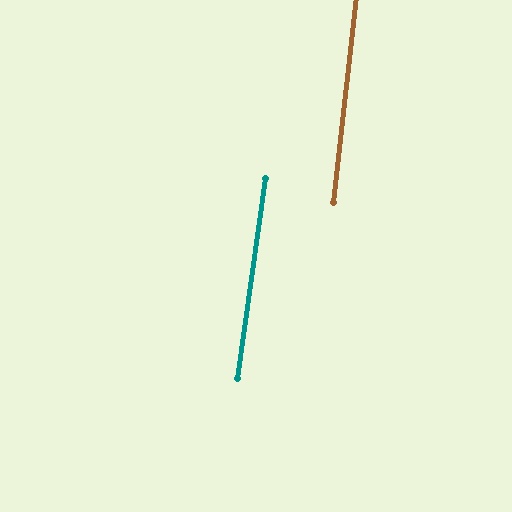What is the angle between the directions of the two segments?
Approximately 2 degrees.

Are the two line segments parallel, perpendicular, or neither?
Parallel — their directions differ by only 1.9°.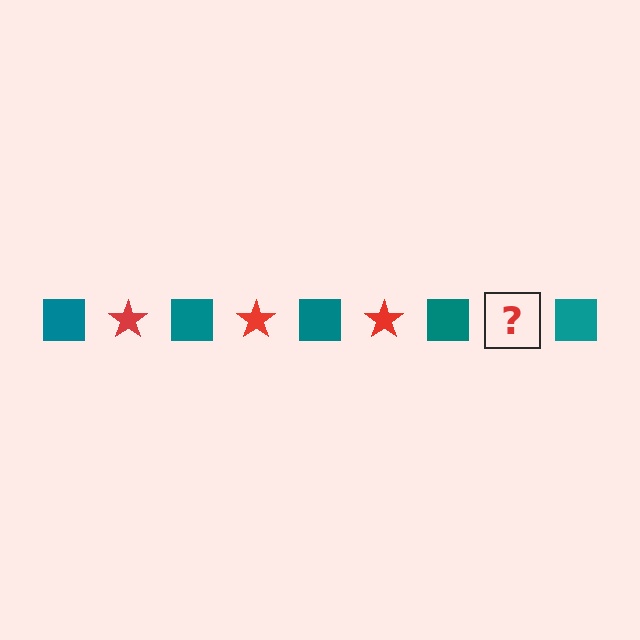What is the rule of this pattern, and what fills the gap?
The rule is that the pattern alternates between teal square and red star. The gap should be filled with a red star.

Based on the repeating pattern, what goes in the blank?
The blank should be a red star.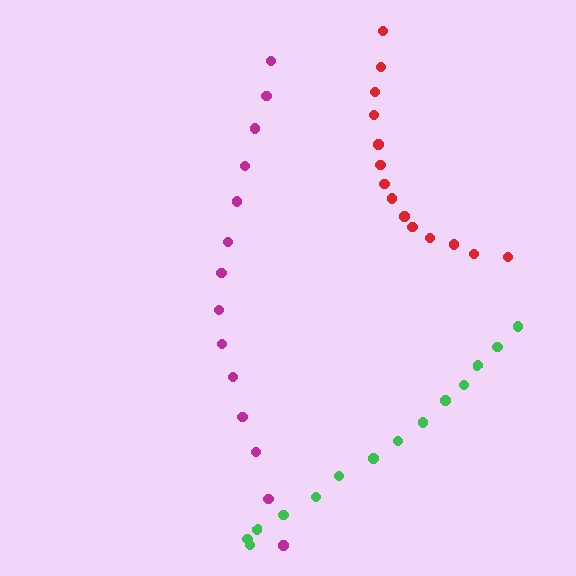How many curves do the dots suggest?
There are 3 distinct paths.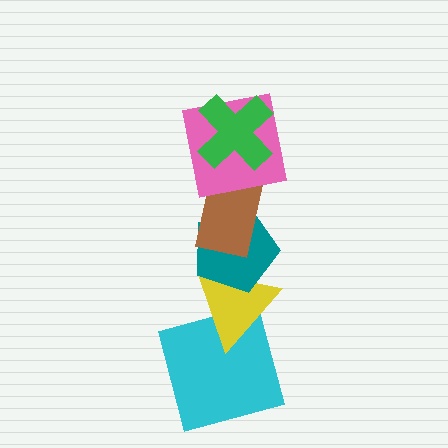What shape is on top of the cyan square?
The yellow triangle is on top of the cyan square.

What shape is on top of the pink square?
The green cross is on top of the pink square.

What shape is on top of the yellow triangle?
The teal pentagon is on top of the yellow triangle.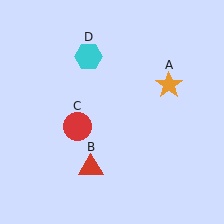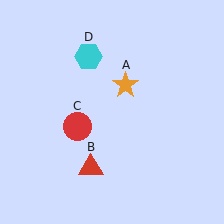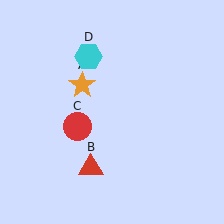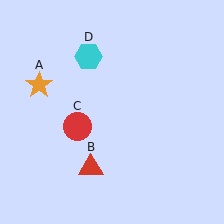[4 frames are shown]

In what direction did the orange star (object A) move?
The orange star (object A) moved left.